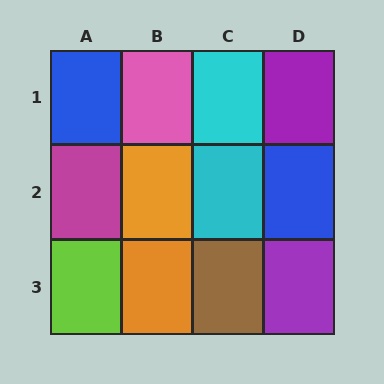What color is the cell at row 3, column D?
Purple.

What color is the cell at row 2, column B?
Orange.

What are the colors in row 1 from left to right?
Blue, pink, cyan, purple.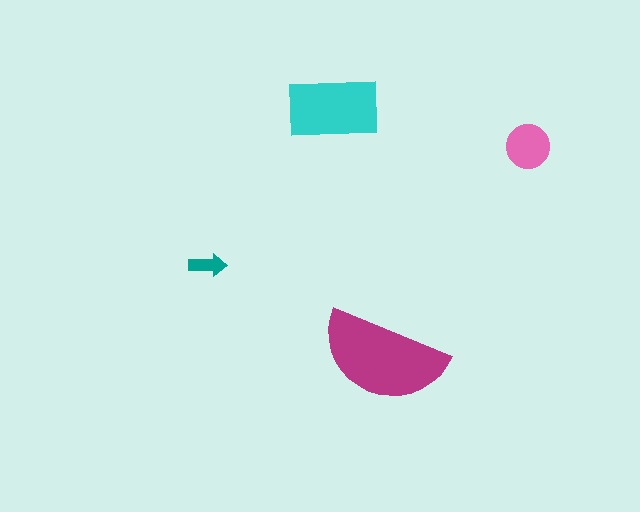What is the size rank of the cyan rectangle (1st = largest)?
2nd.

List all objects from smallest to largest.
The teal arrow, the pink circle, the cyan rectangle, the magenta semicircle.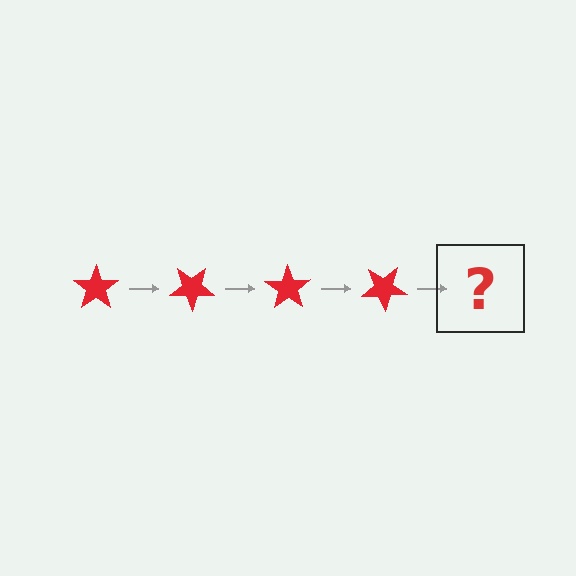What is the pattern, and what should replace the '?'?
The pattern is that the star rotates 35 degrees each step. The '?' should be a red star rotated 140 degrees.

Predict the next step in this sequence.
The next step is a red star rotated 140 degrees.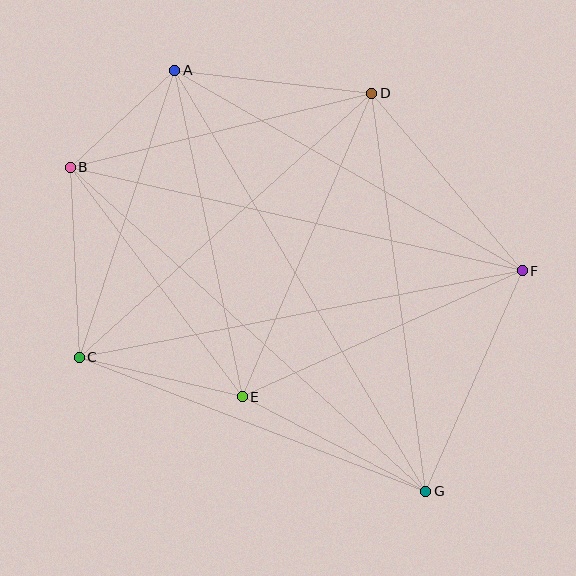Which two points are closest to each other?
Points A and B are closest to each other.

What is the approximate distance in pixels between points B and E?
The distance between B and E is approximately 287 pixels.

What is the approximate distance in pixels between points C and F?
The distance between C and F is approximately 451 pixels.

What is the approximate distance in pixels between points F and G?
The distance between F and G is approximately 241 pixels.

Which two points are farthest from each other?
Points A and G are farthest from each other.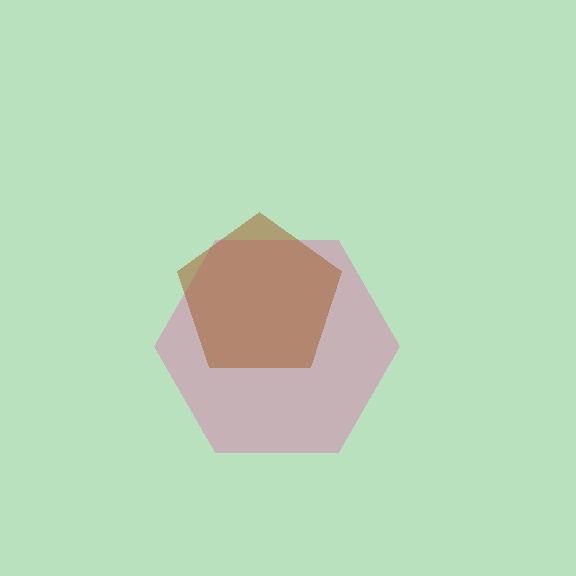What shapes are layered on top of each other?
The layered shapes are: a pink hexagon, a brown pentagon.